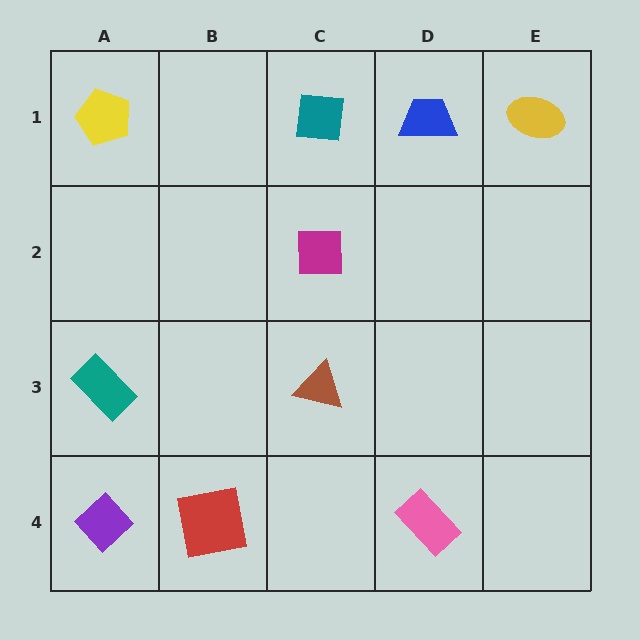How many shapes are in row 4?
3 shapes.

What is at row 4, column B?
A red square.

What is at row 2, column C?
A magenta square.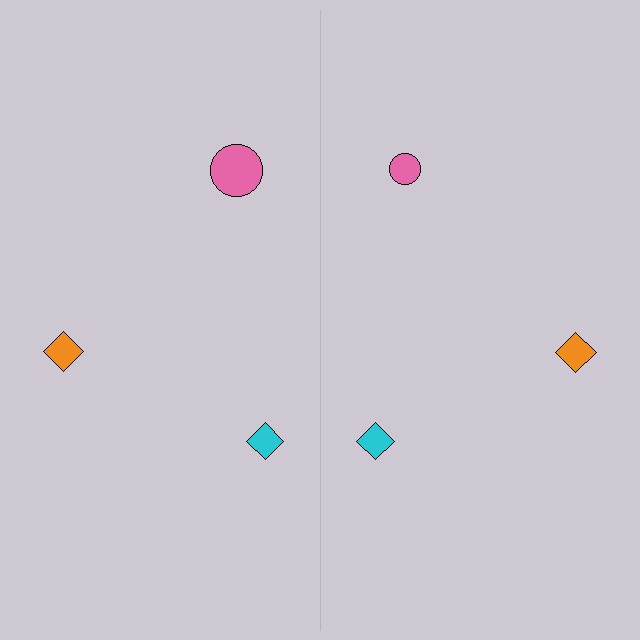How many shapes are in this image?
There are 6 shapes in this image.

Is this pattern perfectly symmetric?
No, the pattern is not perfectly symmetric. The pink circle on the right side has a different size than its mirror counterpart.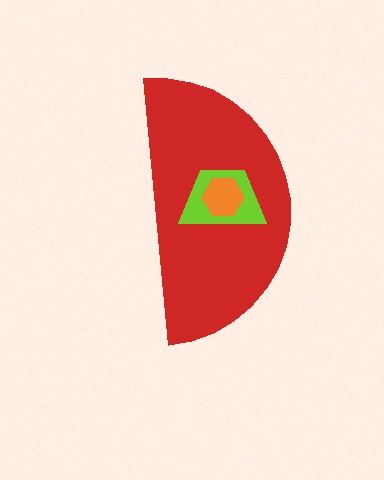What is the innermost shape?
The orange hexagon.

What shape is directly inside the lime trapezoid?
The orange hexagon.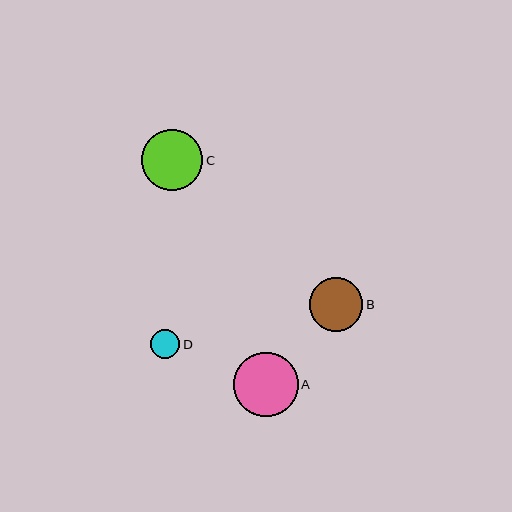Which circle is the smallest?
Circle D is the smallest with a size of approximately 29 pixels.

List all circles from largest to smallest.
From largest to smallest: A, C, B, D.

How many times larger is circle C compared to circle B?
Circle C is approximately 1.1 times the size of circle B.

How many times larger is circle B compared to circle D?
Circle B is approximately 1.8 times the size of circle D.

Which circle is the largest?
Circle A is the largest with a size of approximately 65 pixels.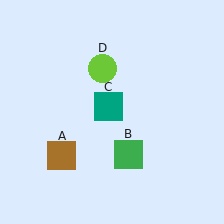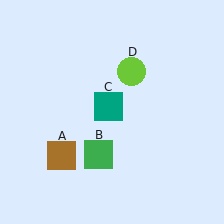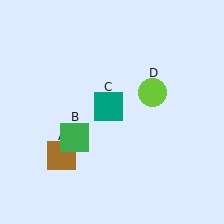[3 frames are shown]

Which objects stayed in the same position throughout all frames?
Brown square (object A) and teal square (object C) remained stationary.